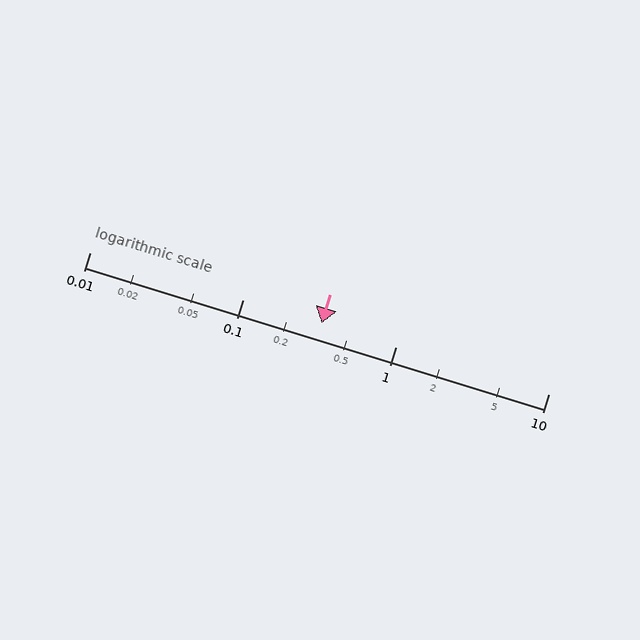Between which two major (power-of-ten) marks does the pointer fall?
The pointer is between 0.1 and 1.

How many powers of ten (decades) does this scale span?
The scale spans 3 decades, from 0.01 to 10.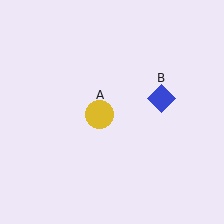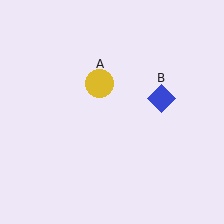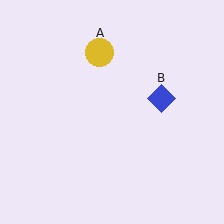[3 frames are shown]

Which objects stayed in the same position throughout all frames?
Blue diamond (object B) remained stationary.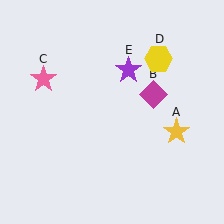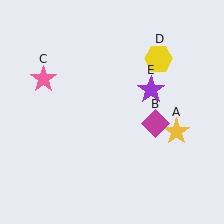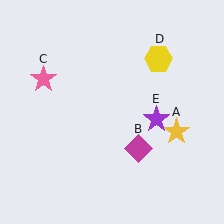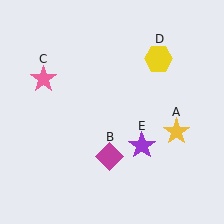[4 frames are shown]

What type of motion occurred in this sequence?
The magenta diamond (object B), purple star (object E) rotated clockwise around the center of the scene.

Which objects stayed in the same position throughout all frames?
Yellow star (object A) and pink star (object C) and yellow hexagon (object D) remained stationary.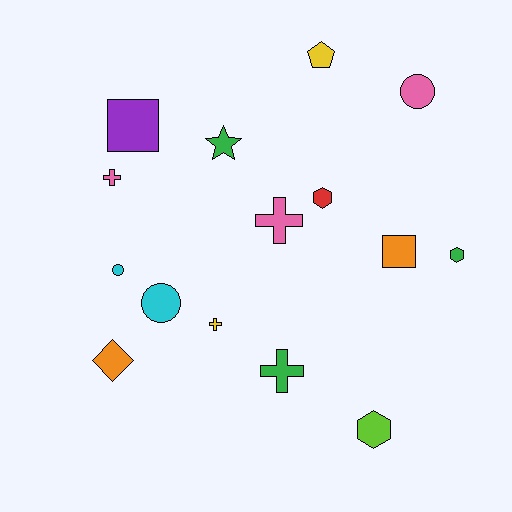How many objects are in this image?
There are 15 objects.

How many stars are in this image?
There is 1 star.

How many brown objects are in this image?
There are no brown objects.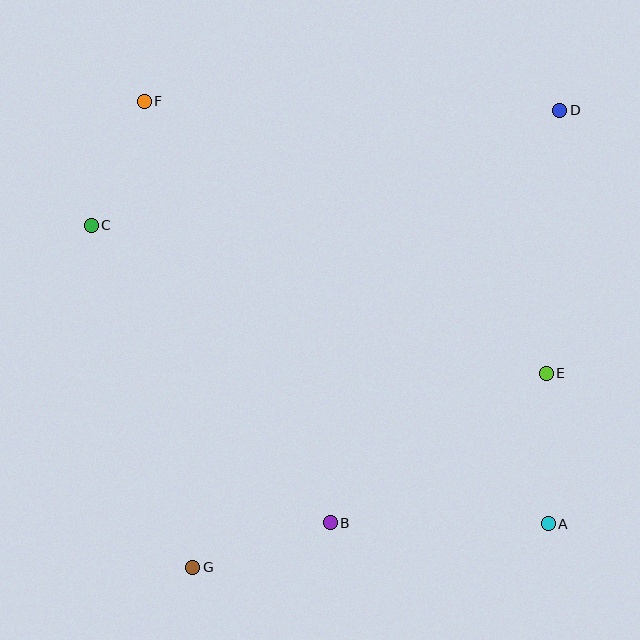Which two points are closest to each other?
Points C and F are closest to each other.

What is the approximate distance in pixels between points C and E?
The distance between C and E is approximately 478 pixels.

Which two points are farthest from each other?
Points D and G are farthest from each other.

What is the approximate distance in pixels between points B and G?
The distance between B and G is approximately 144 pixels.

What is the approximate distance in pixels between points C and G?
The distance between C and G is approximately 357 pixels.